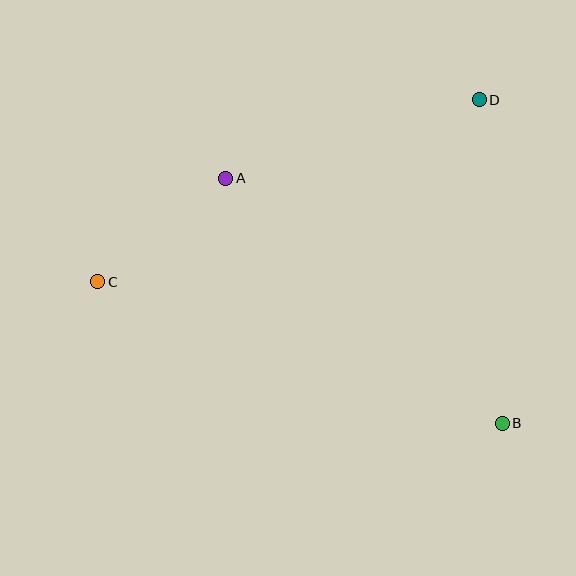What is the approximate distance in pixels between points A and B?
The distance between A and B is approximately 369 pixels.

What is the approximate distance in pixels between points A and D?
The distance between A and D is approximately 266 pixels.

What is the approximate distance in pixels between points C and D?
The distance between C and D is approximately 423 pixels.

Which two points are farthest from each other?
Points B and C are farthest from each other.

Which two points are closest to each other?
Points A and C are closest to each other.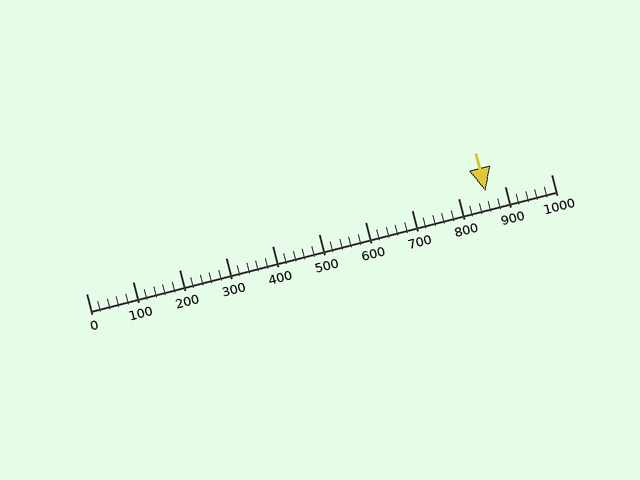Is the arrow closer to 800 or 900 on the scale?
The arrow is closer to 900.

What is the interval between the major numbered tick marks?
The major tick marks are spaced 100 units apart.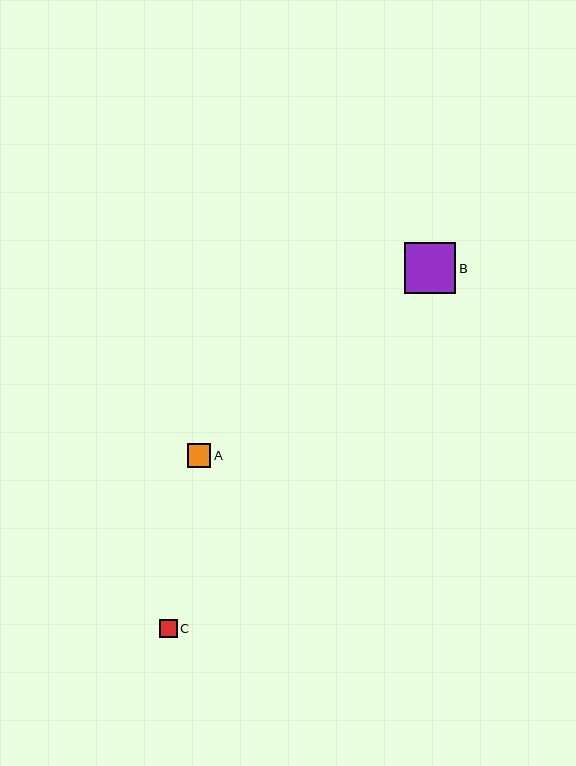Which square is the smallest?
Square C is the smallest with a size of approximately 18 pixels.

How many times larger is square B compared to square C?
Square B is approximately 2.9 times the size of square C.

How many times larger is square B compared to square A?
Square B is approximately 2.2 times the size of square A.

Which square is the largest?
Square B is the largest with a size of approximately 51 pixels.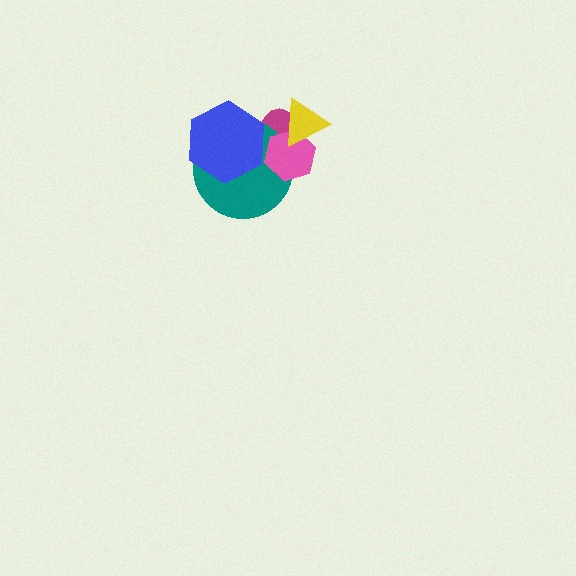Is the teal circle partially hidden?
Yes, it is partially covered by another shape.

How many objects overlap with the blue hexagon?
2 objects overlap with the blue hexagon.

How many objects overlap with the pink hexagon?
3 objects overlap with the pink hexagon.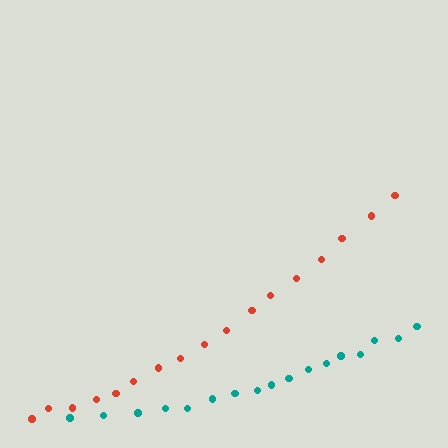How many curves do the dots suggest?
There are 2 distinct paths.